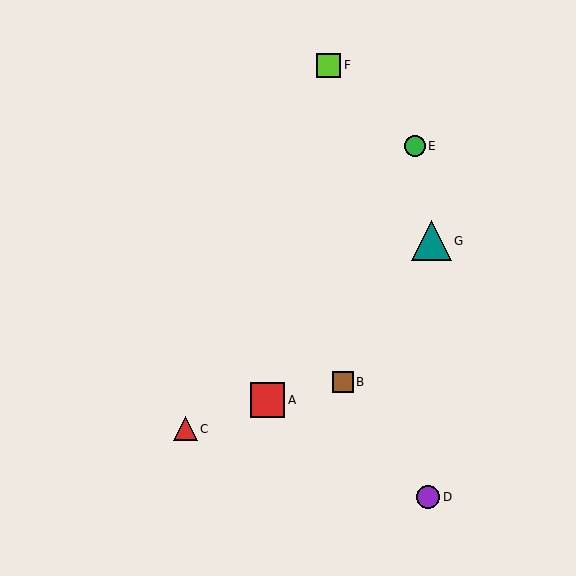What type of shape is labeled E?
Shape E is a green circle.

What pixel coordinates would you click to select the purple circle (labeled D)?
Click at (428, 497) to select the purple circle D.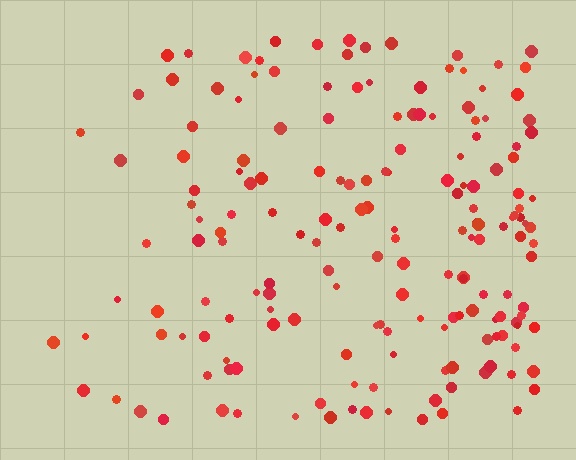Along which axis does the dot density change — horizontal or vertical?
Horizontal.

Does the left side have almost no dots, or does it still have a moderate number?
Still a moderate number, just noticeably fewer than the right.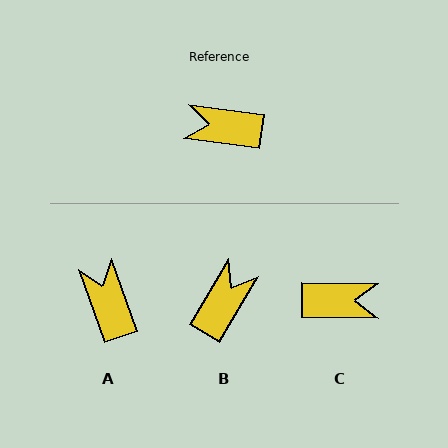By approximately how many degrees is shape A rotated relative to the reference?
Approximately 63 degrees clockwise.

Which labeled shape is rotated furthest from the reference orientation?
C, about 173 degrees away.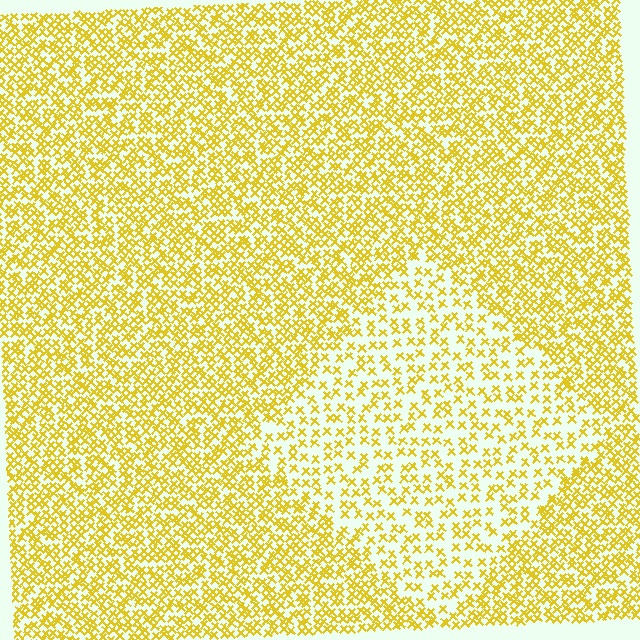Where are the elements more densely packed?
The elements are more densely packed outside the diamond boundary.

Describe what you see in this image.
The image contains small yellow elements arranged at two different densities. A diamond-shaped region is visible where the elements are less densely packed than the surrounding area.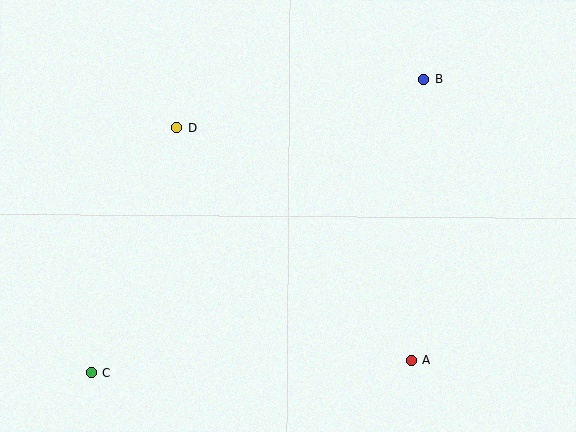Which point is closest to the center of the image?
Point D at (176, 128) is closest to the center.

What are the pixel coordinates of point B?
Point B is at (424, 79).